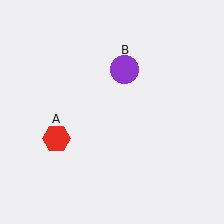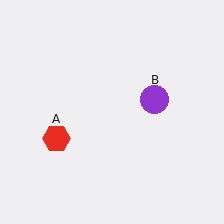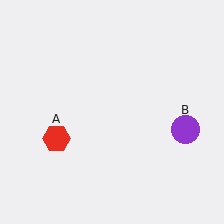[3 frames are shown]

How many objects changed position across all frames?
1 object changed position: purple circle (object B).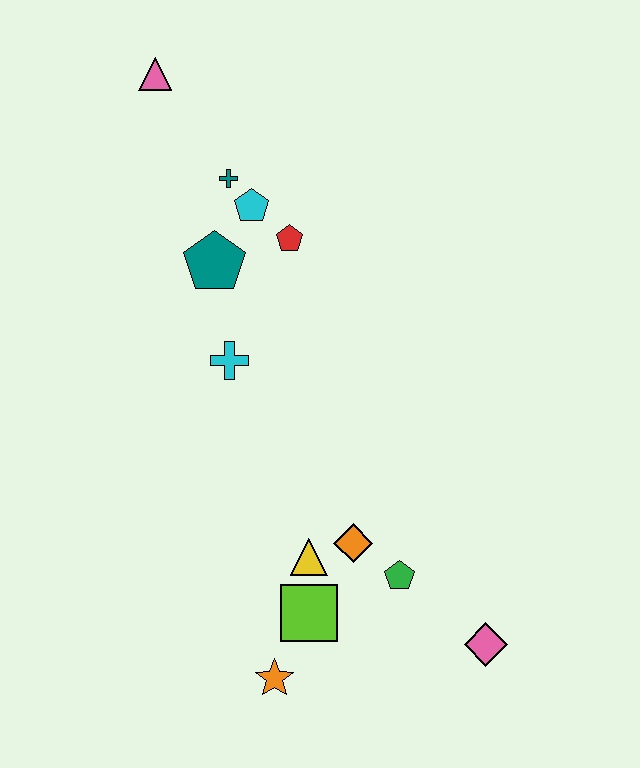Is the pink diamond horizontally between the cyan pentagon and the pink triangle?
No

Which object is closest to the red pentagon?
The cyan pentagon is closest to the red pentagon.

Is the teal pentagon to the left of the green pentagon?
Yes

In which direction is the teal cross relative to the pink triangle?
The teal cross is below the pink triangle.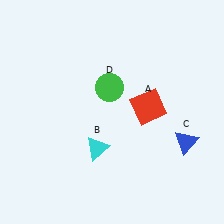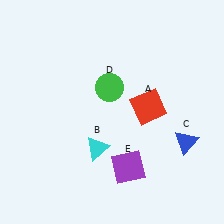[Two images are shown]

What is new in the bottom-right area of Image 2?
A purple square (E) was added in the bottom-right area of Image 2.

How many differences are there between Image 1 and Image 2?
There is 1 difference between the two images.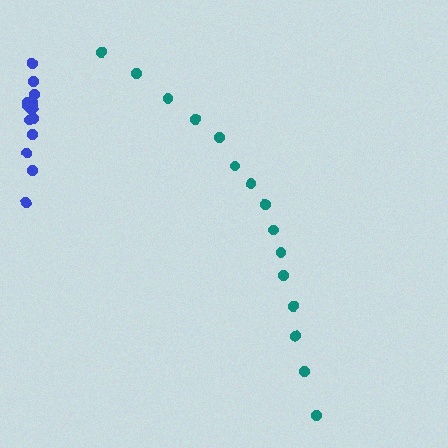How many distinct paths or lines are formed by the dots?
There are 2 distinct paths.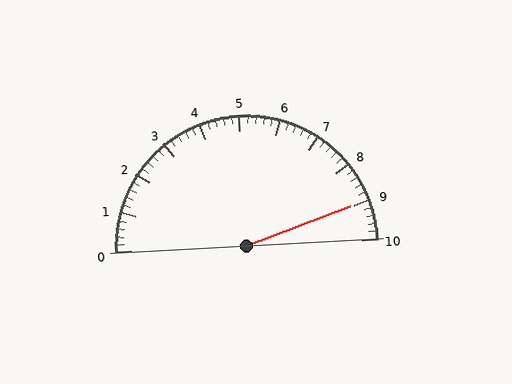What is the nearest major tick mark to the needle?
The nearest major tick mark is 9.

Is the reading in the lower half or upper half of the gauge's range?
The reading is in the upper half of the range (0 to 10).